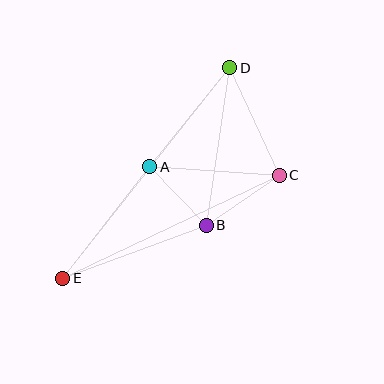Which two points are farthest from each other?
Points D and E are farthest from each other.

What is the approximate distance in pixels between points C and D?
The distance between C and D is approximately 118 pixels.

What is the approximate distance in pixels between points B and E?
The distance between B and E is approximately 153 pixels.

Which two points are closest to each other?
Points A and B are closest to each other.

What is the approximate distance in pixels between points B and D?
The distance between B and D is approximately 159 pixels.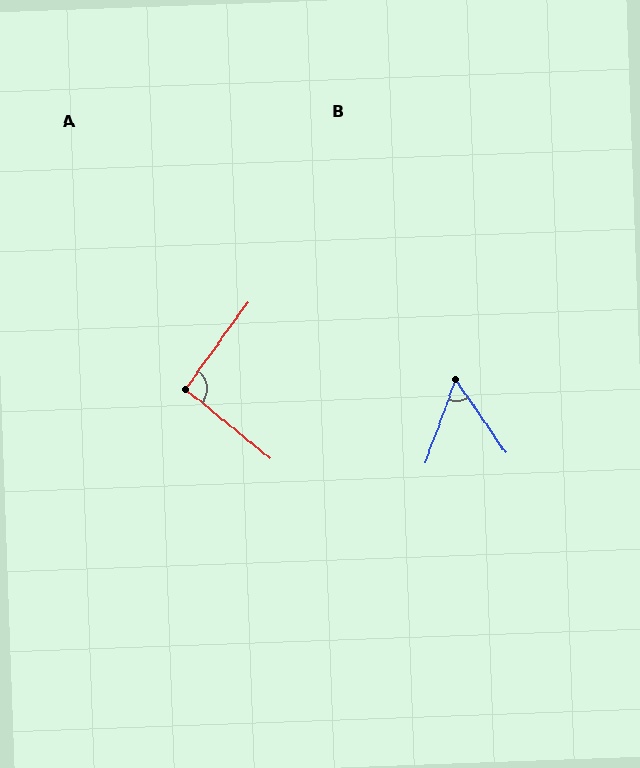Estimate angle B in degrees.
Approximately 55 degrees.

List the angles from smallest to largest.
B (55°), A (93°).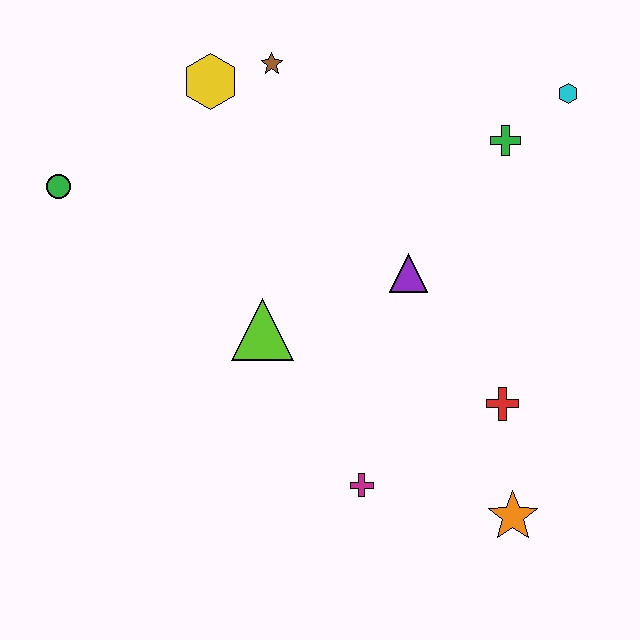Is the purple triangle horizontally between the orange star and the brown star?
Yes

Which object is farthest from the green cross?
The green circle is farthest from the green cross.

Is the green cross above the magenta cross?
Yes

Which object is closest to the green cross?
The cyan hexagon is closest to the green cross.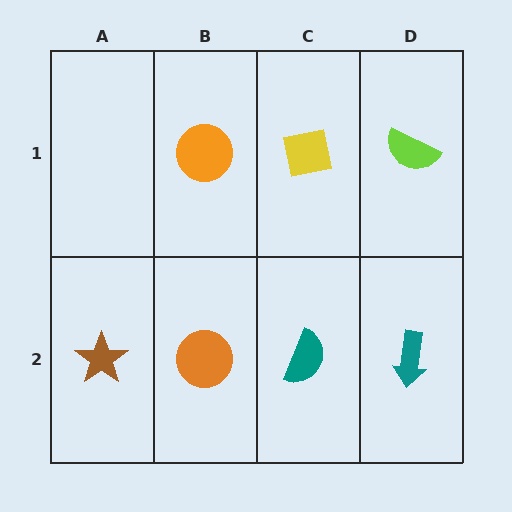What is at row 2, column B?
An orange circle.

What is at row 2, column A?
A brown star.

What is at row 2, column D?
A teal arrow.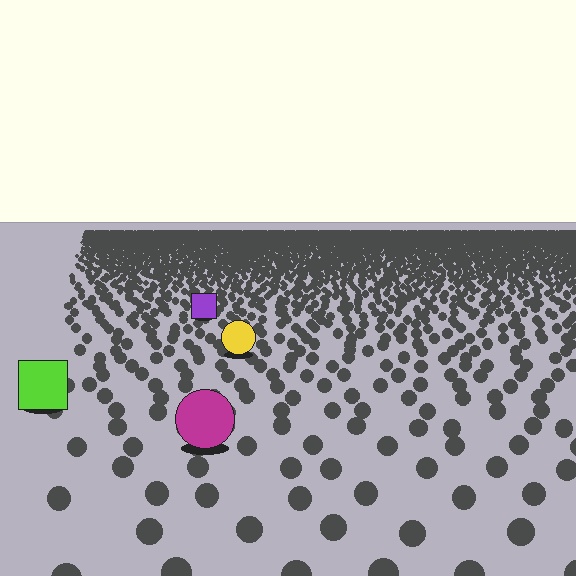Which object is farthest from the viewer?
The purple square is farthest from the viewer. It appears smaller and the ground texture around it is denser.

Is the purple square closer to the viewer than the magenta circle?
No. The magenta circle is closer — you can tell from the texture gradient: the ground texture is coarser near it.